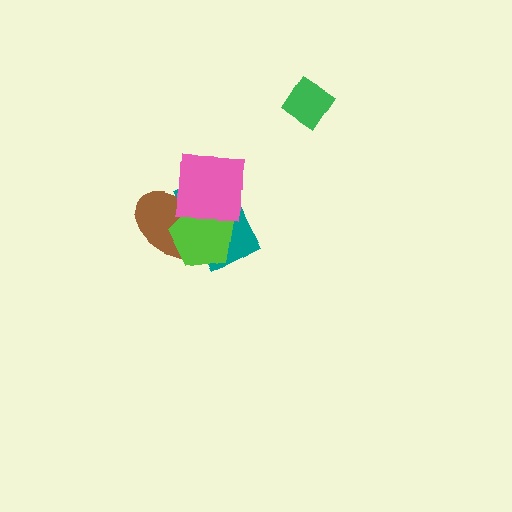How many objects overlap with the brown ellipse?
3 objects overlap with the brown ellipse.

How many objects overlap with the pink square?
3 objects overlap with the pink square.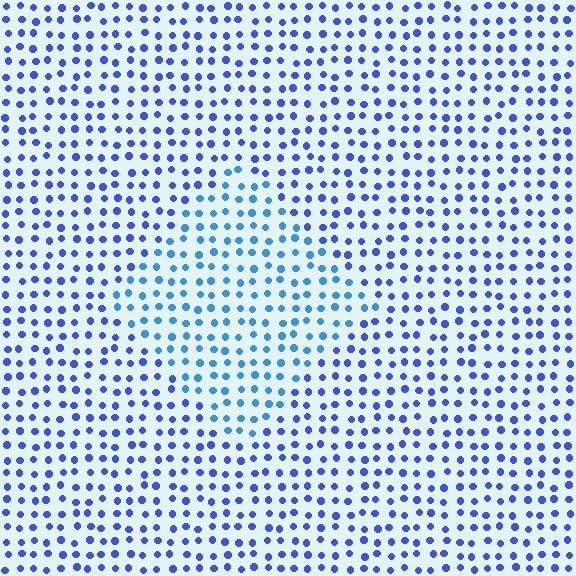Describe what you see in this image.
The image is filled with small blue elements in a uniform arrangement. A diamond-shaped region is visible where the elements are tinted to a slightly different hue, forming a subtle color boundary.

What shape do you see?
I see a diamond.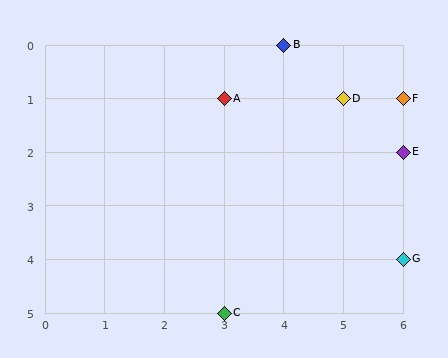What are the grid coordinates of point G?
Point G is at grid coordinates (6, 4).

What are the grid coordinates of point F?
Point F is at grid coordinates (6, 1).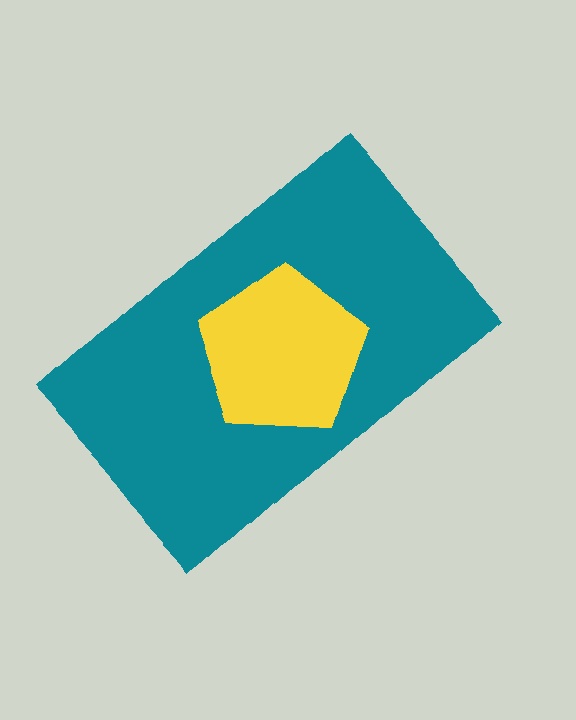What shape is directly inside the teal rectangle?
The yellow pentagon.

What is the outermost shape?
The teal rectangle.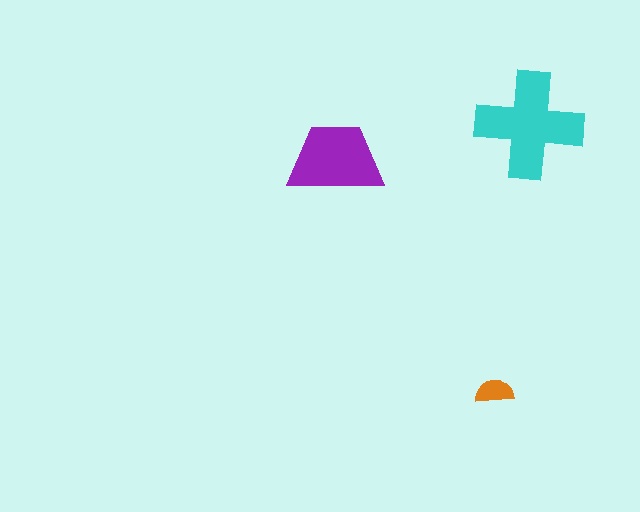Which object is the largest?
The cyan cross.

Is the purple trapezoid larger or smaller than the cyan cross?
Smaller.